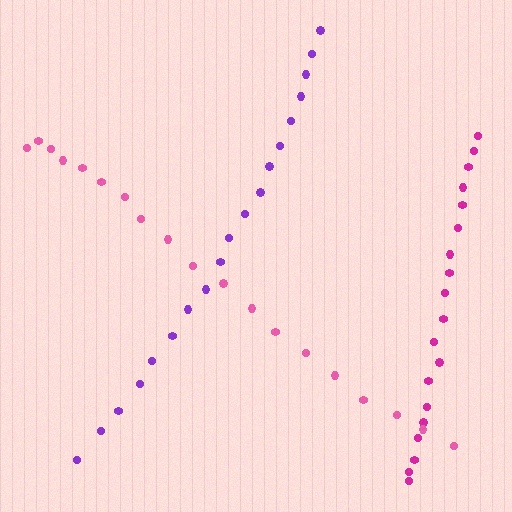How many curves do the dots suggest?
There are 3 distinct paths.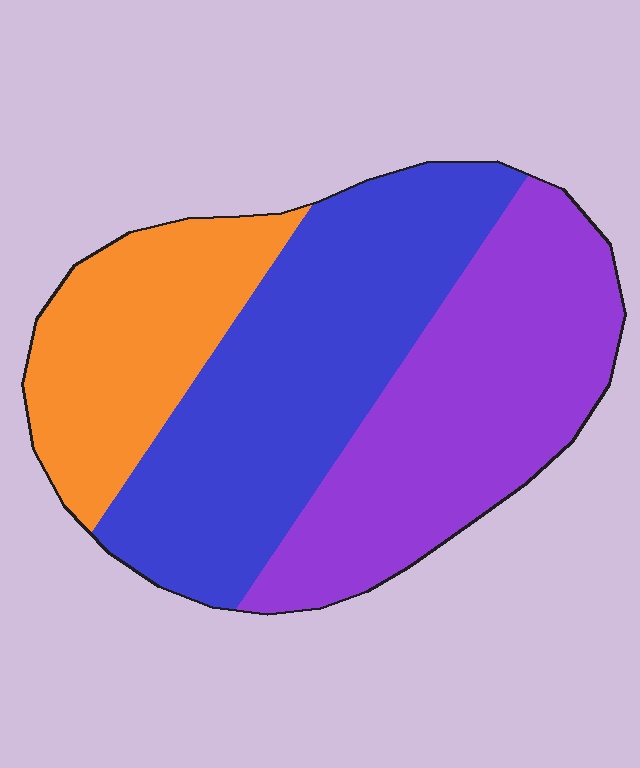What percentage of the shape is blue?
Blue covers roughly 40% of the shape.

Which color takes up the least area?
Orange, at roughly 25%.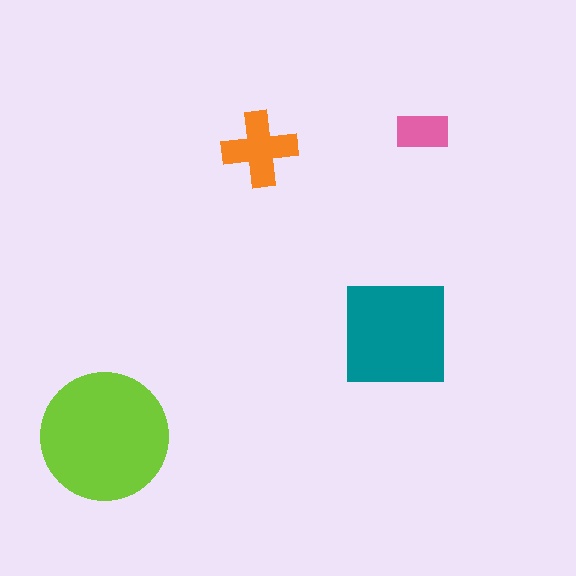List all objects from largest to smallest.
The lime circle, the teal square, the orange cross, the pink rectangle.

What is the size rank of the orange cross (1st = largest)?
3rd.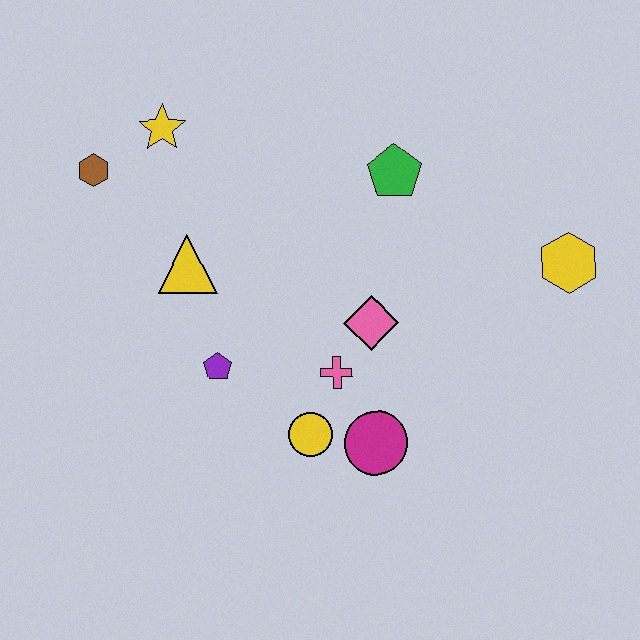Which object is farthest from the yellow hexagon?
The brown hexagon is farthest from the yellow hexagon.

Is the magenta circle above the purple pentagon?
No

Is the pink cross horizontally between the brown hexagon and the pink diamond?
Yes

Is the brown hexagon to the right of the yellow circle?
No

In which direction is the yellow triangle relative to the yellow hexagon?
The yellow triangle is to the left of the yellow hexagon.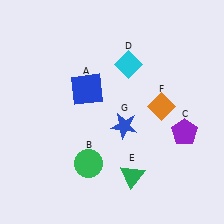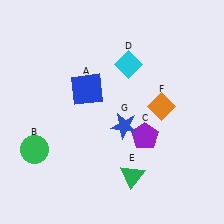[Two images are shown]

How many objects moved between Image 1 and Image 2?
2 objects moved between the two images.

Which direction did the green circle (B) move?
The green circle (B) moved left.